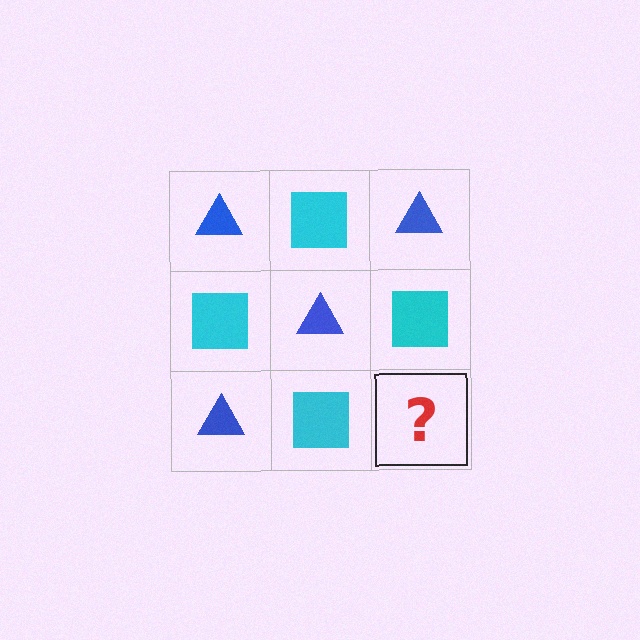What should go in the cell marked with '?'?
The missing cell should contain a blue triangle.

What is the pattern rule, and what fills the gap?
The rule is that it alternates blue triangle and cyan square in a checkerboard pattern. The gap should be filled with a blue triangle.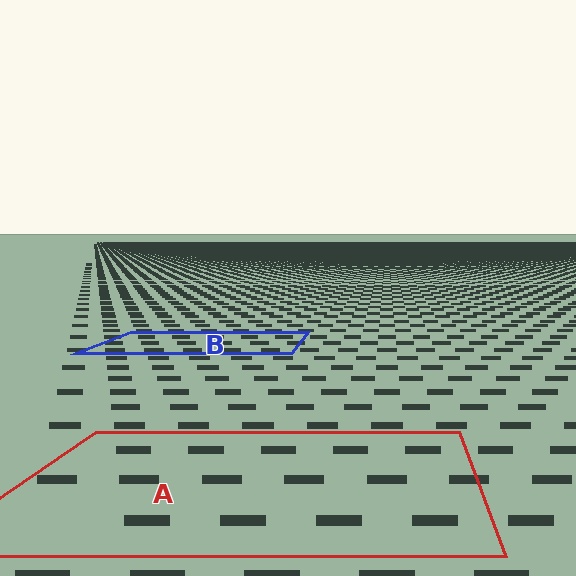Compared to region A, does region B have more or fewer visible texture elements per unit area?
Region B has more texture elements per unit area — they are packed more densely because it is farther away.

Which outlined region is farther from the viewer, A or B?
Region B is farther from the viewer — the texture elements inside it appear smaller and more densely packed.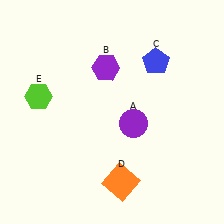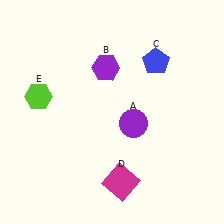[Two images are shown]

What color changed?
The square (D) changed from orange in Image 1 to magenta in Image 2.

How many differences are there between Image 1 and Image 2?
There is 1 difference between the two images.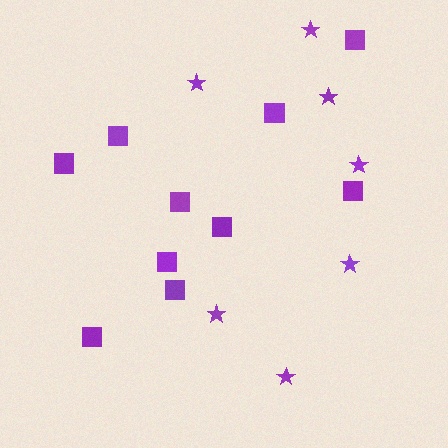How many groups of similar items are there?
There are 2 groups: one group of stars (7) and one group of squares (10).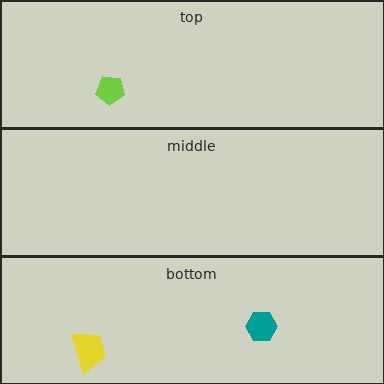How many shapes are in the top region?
1.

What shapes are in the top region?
The lime pentagon.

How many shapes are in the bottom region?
2.